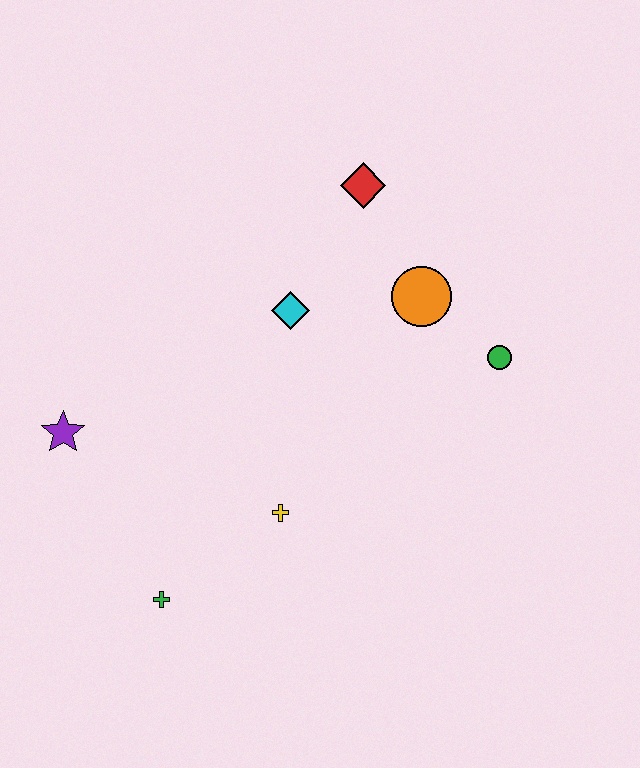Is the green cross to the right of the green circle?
No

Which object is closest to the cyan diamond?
The orange circle is closest to the cyan diamond.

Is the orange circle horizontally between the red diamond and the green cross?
No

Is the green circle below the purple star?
No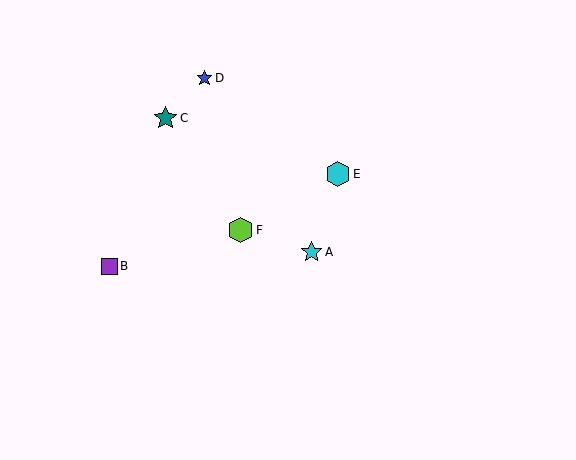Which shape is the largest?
The lime hexagon (labeled F) is the largest.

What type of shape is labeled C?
Shape C is a teal star.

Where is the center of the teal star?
The center of the teal star is at (166, 118).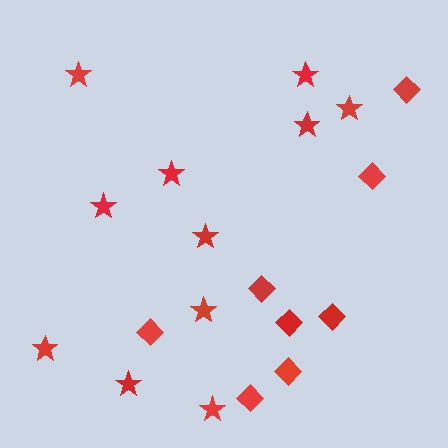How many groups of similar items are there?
There are 2 groups: one group of stars (11) and one group of diamonds (8).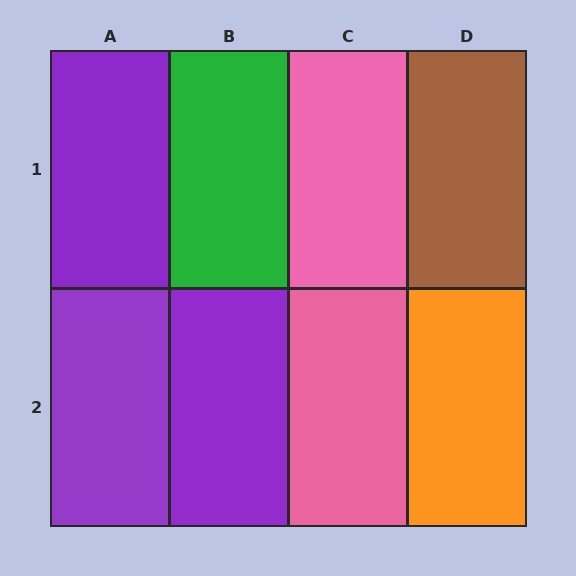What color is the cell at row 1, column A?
Purple.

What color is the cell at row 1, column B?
Green.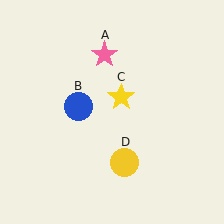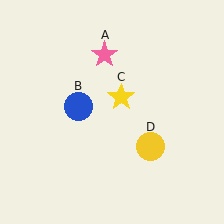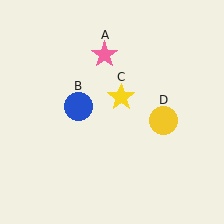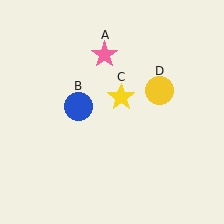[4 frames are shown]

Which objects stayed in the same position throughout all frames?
Pink star (object A) and blue circle (object B) and yellow star (object C) remained stationary.